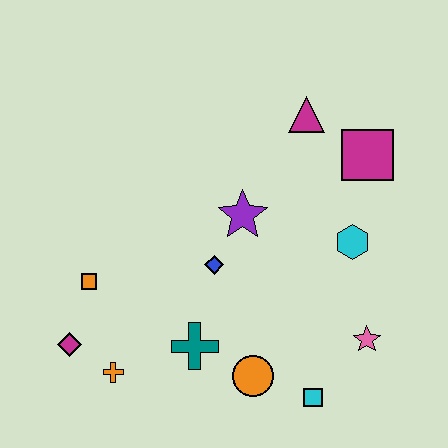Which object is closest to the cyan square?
The orange circle is closest to the cyan square.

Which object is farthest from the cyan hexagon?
The magenta diamond is farthest from the cyan hexagon.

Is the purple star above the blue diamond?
Yes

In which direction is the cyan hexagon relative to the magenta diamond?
The cyan hexagon is to the right of the magenta diamond.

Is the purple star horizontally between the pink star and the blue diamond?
Yes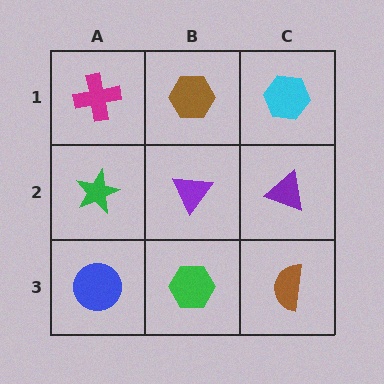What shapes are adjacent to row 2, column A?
A magenta cross (row 1, column A), a blue circle (row 3, column A), a purple triangle (row 2, column B).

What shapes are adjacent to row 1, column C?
A purple triangle (row 2, column C), a brown hexagon (row 1, column B).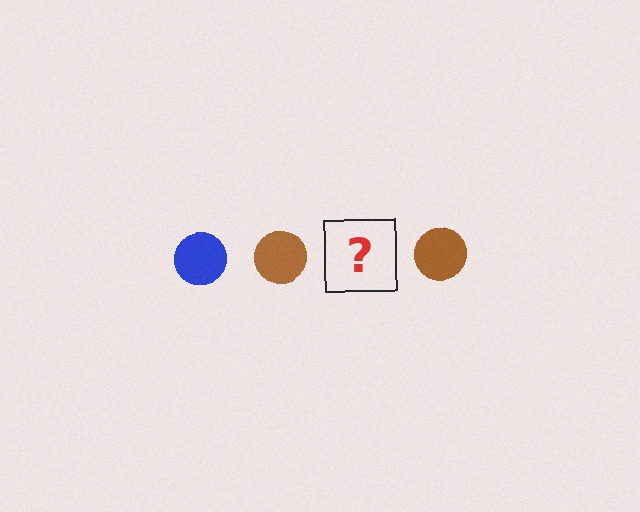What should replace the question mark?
The question mark should be replaced with a blue circle.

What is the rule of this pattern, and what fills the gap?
The rule is that the pattern cycles through blue, brown circles. The gap should be filled with a blue circle.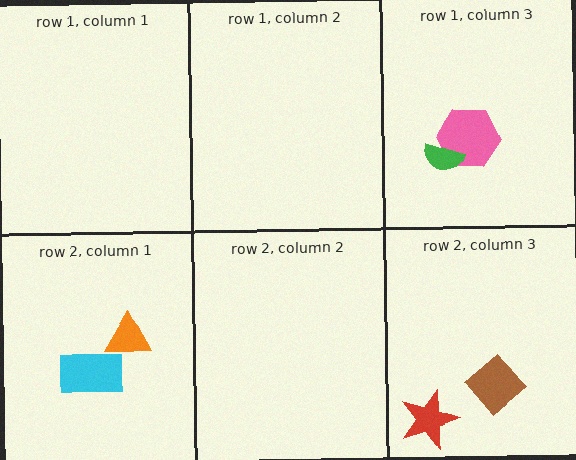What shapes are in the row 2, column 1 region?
The orange triangle, the cyan rectangle.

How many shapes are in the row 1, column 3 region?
2.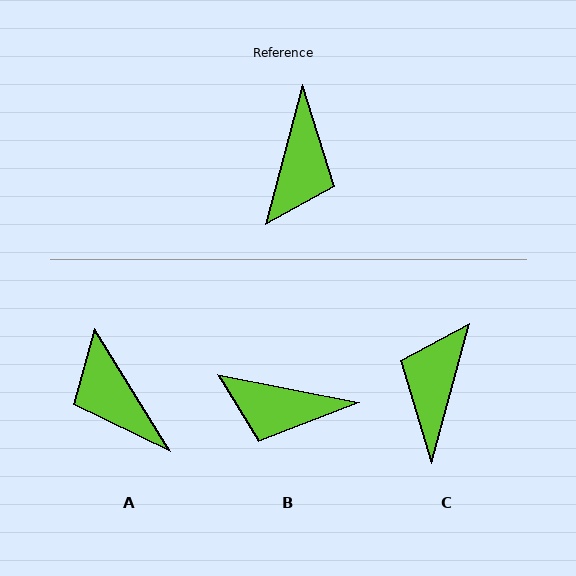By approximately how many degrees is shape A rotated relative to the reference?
Approximately 134 degrees clockwise.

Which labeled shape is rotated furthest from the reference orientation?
C, about 180 degrees away.